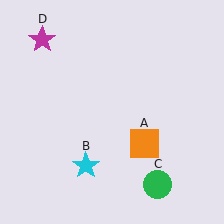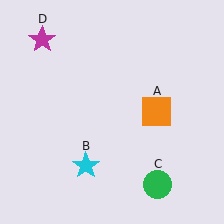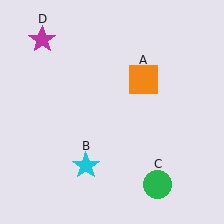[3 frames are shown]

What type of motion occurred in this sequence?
The orange square (object A) rotated counterclockwise around the center of the scene.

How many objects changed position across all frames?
1 object changed position: orange square (object A).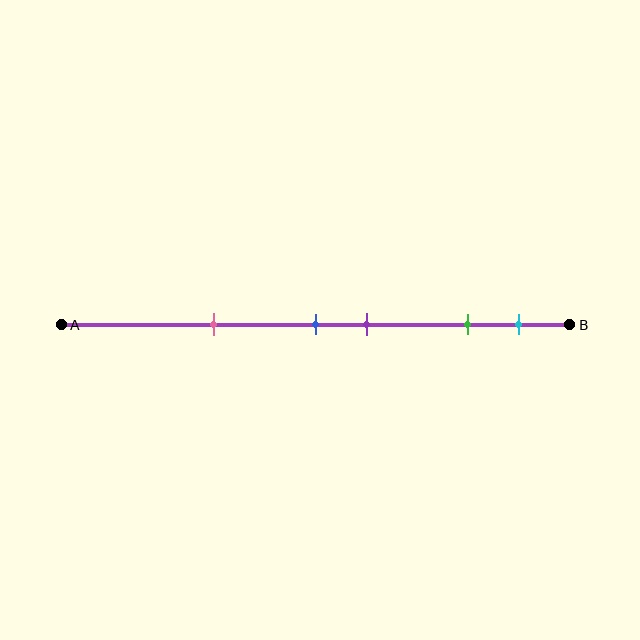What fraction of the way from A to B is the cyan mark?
The cyan mark is approximately 90% (0.9) of the way from A to B.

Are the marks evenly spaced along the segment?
No, the marks are not evenly spaced.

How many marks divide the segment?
There are 5 marks dividing the segment.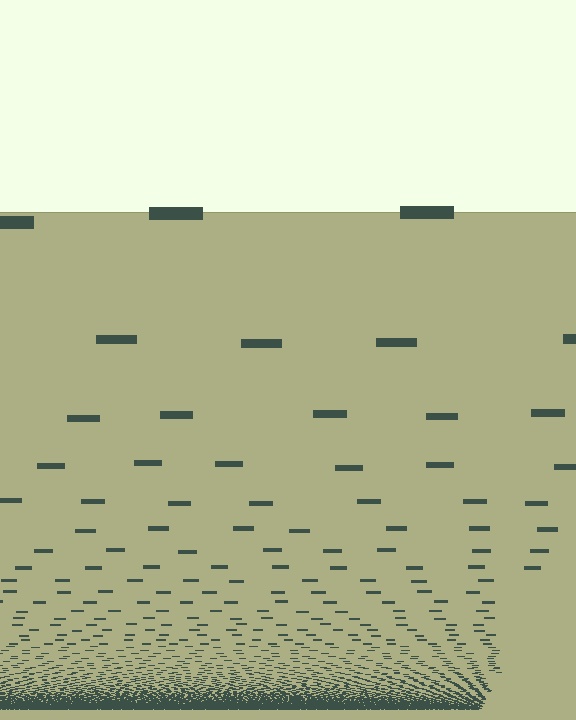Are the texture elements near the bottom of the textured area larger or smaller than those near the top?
Smaller. The gradient is inverted — elements near the bottom are smaller and denser.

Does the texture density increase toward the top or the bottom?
Density increases toward the bottom.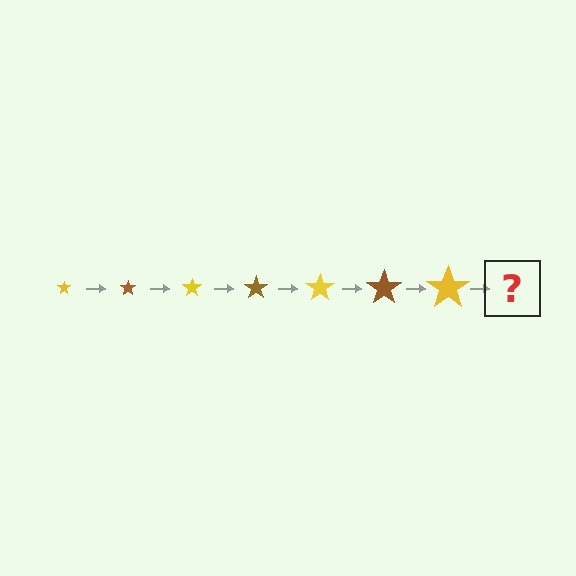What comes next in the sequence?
The next element should be a brown star, larger than the previous one.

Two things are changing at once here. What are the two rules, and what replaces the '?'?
The two rules are that the star grows larger each step and the color cycles through yellow and brown. The '?' should be a brown star, larger than the previous one.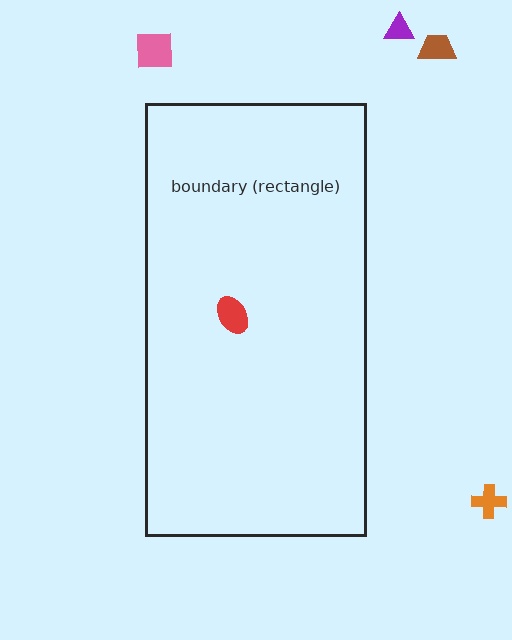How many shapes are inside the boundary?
1 inside, 4 outside.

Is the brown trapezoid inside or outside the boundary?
Outside.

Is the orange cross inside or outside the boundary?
Outside.